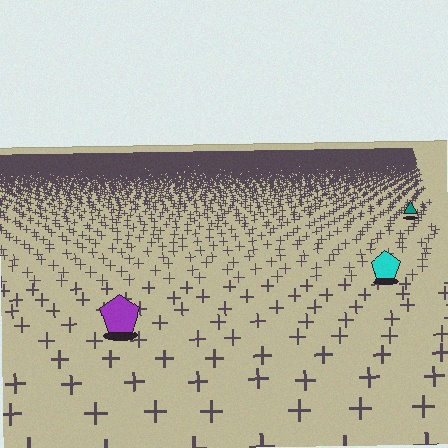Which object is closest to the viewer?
The purple pentagon is closest. The texture marks near it are larger and more spread out.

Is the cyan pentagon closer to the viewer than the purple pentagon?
No. The purple pentagon is closer — you can tell from the texture gradient: the ground texture is coarser near it.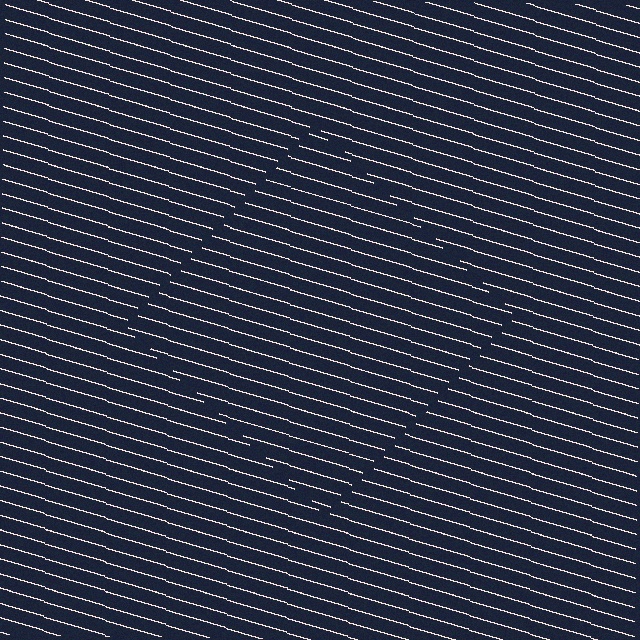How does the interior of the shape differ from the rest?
The interior of the shape contains the same grating, shifted by half a period — the contour is defined by the phase discontinuity where line-ends from the inner and outer gratings abut.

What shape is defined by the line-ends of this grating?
An illusory square. The interior of the shape contains the same grating, shifted by half a period — the contour is defined by the phase discontinuity where line-ends from the inner and outer gratings abut.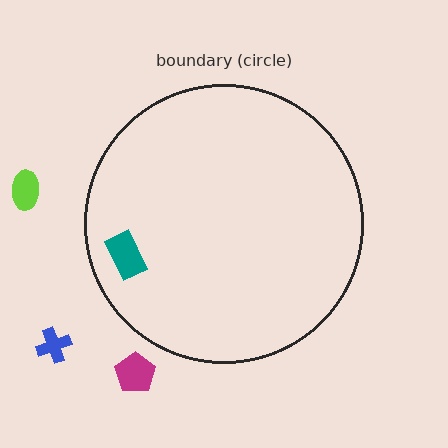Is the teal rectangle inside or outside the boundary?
Inside.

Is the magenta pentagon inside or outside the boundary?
Outside.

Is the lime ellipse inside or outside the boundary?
Outside.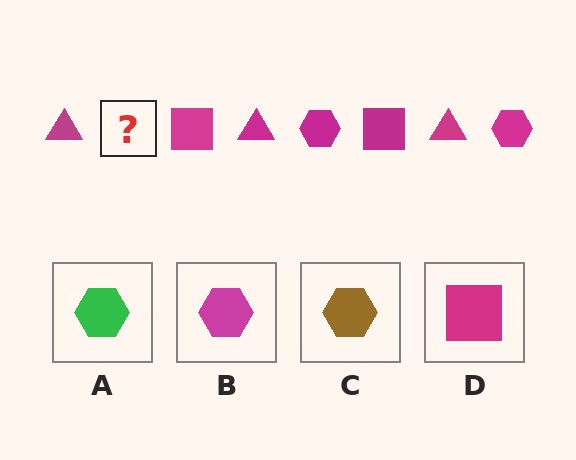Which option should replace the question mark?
Option B.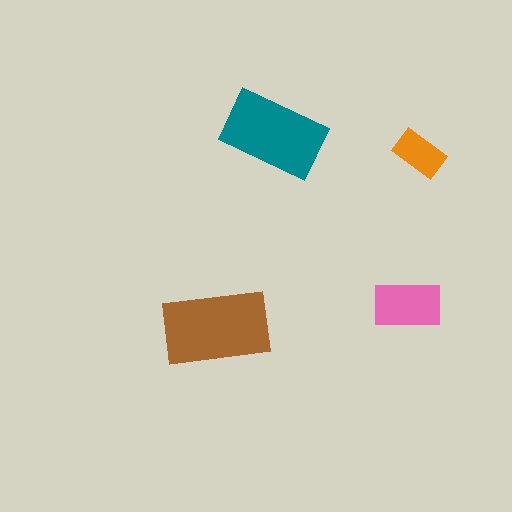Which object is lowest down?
The brown rectangle is bottommost.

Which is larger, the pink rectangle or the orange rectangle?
The pink one.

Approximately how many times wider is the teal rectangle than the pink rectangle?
About 1.5 times wider.